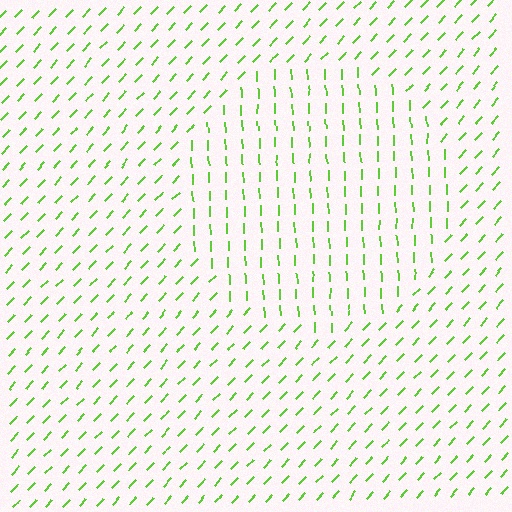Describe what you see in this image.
The image is filled with small lime line segments. A circle region in the image has lines oriented differently from the surrounding lines, creating a visible texture boundary.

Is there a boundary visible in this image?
Yes, there is a texture boundary formed by a change in line orientation.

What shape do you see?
I see a circle.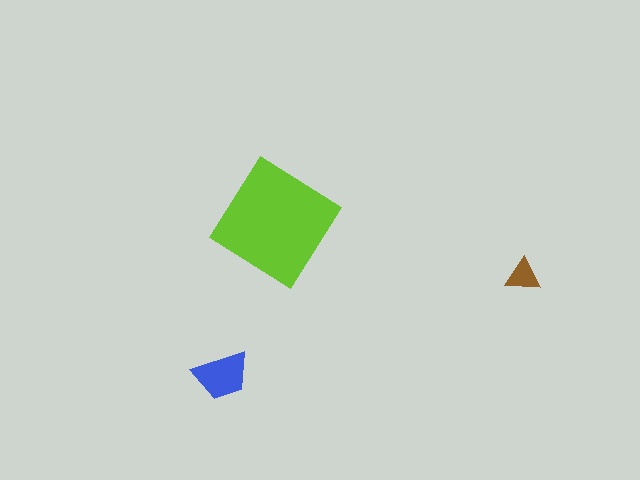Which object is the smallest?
The brown triangle.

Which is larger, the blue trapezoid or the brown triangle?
The blue trapezoid.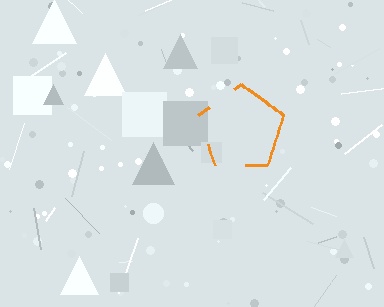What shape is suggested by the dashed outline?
The dashed outline suggests a pentagon.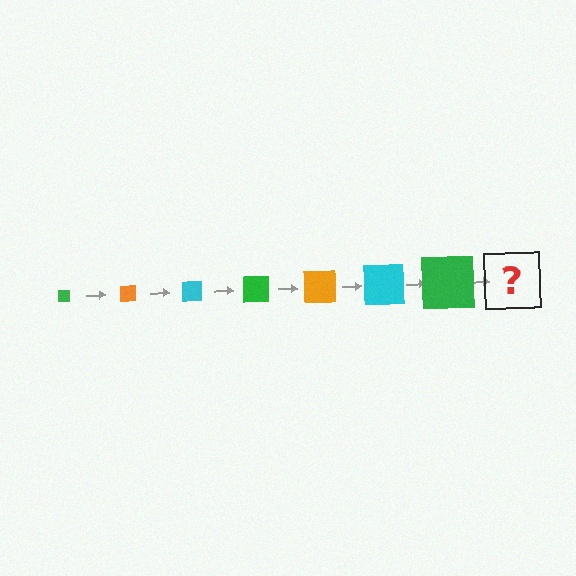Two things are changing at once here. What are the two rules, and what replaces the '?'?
The two rules are that the square grows larger each step and the color cycles through green, orange, and cyan. The '?' should be an orange square, larger than the previous one.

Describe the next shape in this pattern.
It should be an orange square, larger than the previous one.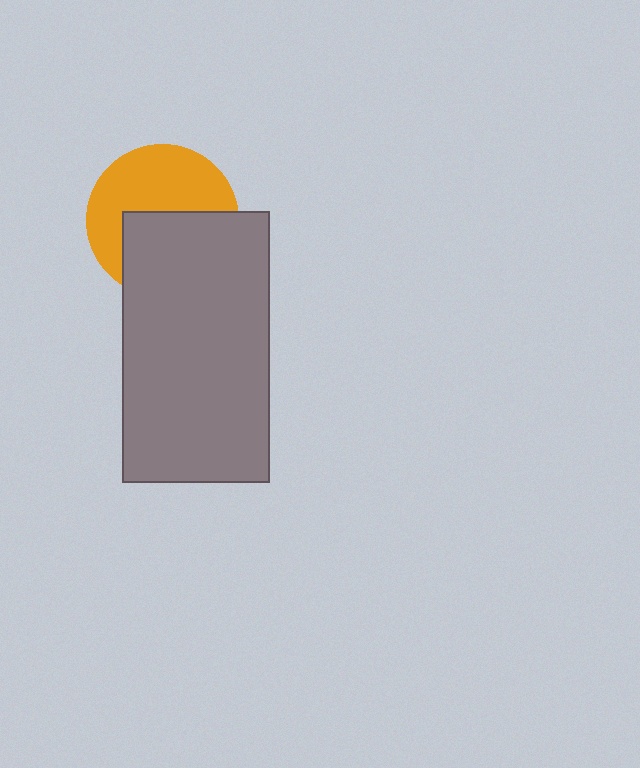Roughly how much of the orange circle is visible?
About half of it is visible (roughly 53%).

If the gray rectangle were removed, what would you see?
You would see the complete orange circle.